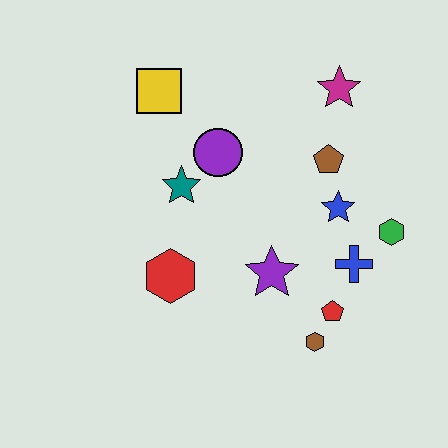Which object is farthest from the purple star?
The yellow square is farthest from the purple star.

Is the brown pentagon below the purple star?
No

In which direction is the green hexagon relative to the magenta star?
The green hexagon is below the magenta star.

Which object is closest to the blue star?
The brown pentagon is closest to the blue star.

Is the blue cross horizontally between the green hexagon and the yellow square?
Yes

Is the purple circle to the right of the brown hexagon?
No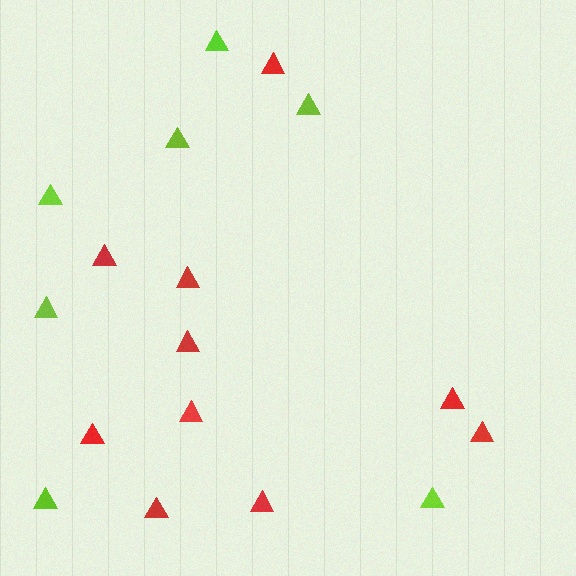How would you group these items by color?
There are 2 groups: one group of red triangles (10) and one group of lime triangles (7).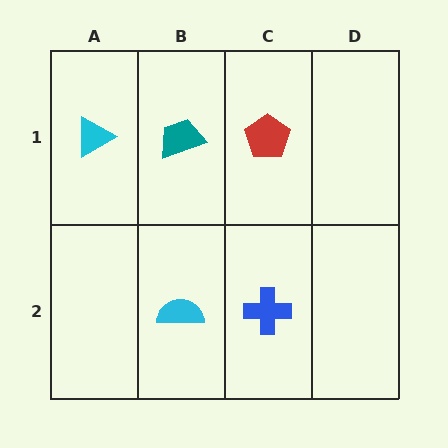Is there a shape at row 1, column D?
No, that cell is empty.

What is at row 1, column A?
A cyan triangle.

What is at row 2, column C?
A blue cross.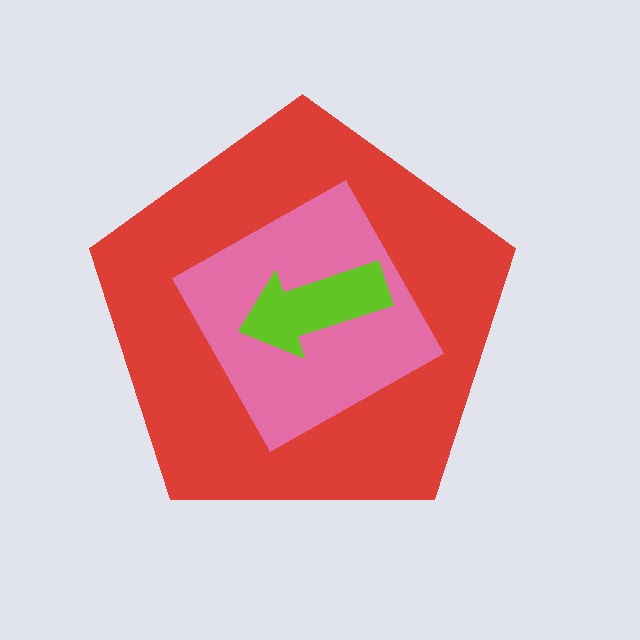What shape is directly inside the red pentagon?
The pink diamond.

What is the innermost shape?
The lime arrow.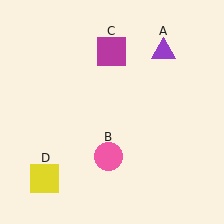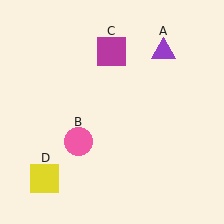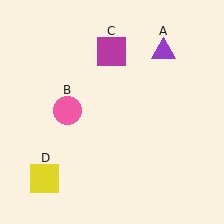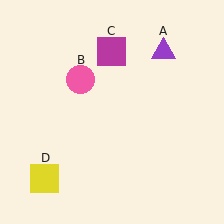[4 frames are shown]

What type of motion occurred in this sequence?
The pink circle (object B) rotated clockwise around the center of the scene.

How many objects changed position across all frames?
1 object changed position: pink circle (object B).